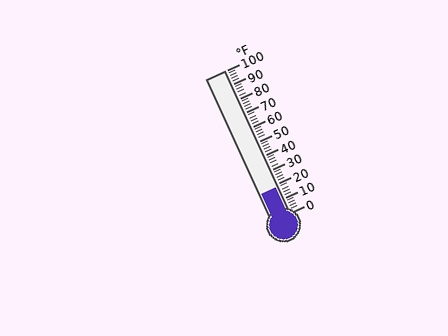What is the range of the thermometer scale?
The thermometer scale ranges from 0°F to 100°F.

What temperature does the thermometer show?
The thermometer shows approximately 18°F.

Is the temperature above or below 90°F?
The temperature is below 90°F.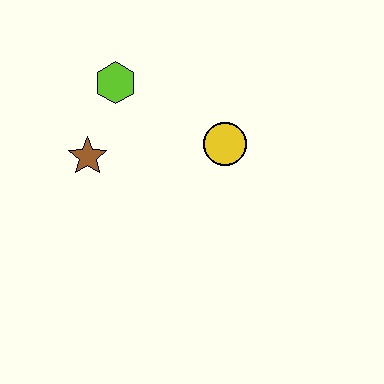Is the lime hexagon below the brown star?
No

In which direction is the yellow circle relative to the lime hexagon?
The yellow circle is to the right of the lime hexagon.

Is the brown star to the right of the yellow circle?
No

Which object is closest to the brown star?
The lime hexagon is closest to the brown star.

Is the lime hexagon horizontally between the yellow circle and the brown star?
Yes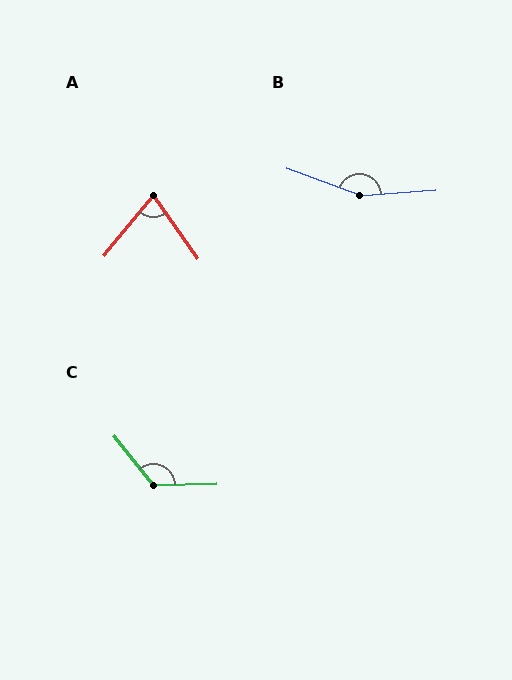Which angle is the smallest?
A, at approximately 74 degrees.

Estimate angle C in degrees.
Approximately 127 degrees.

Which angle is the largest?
B, at approximately 156 degrees.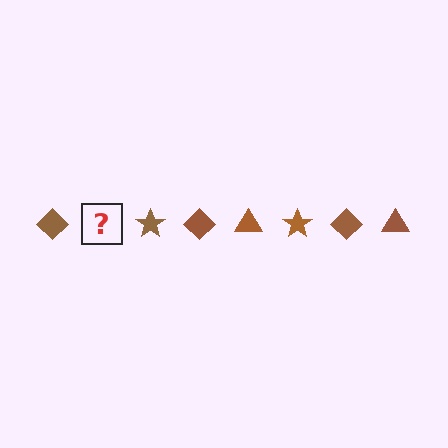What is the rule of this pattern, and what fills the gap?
The rule is that the pattern cycles through diamond, triangle, star shapes in brown. The gap should be filled with a brown triangle.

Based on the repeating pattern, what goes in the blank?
The blank should be a brown triangle.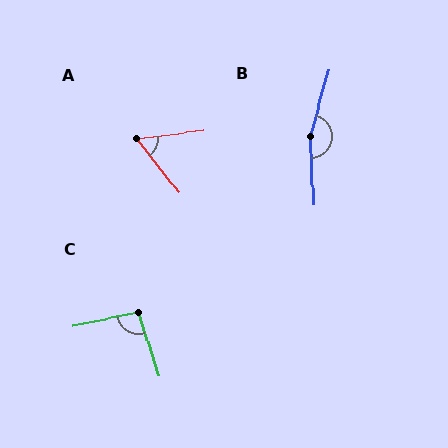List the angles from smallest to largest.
A (59°), C (96°), B (161°).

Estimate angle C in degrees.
Approximately 96 degrees.